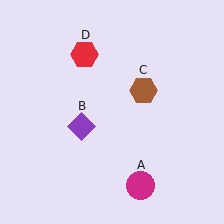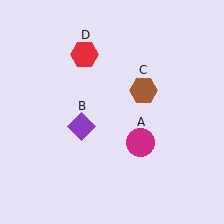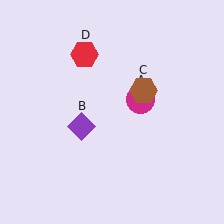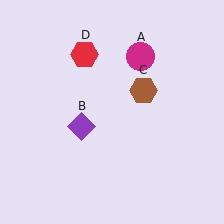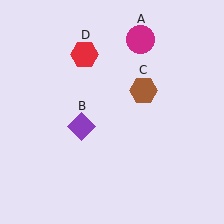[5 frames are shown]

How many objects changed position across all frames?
1 object changed position: magenta circle (object A).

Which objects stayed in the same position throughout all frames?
Purple diamond (object B) and brown hexagon (object C) and red hexagon (object D) remained stationary.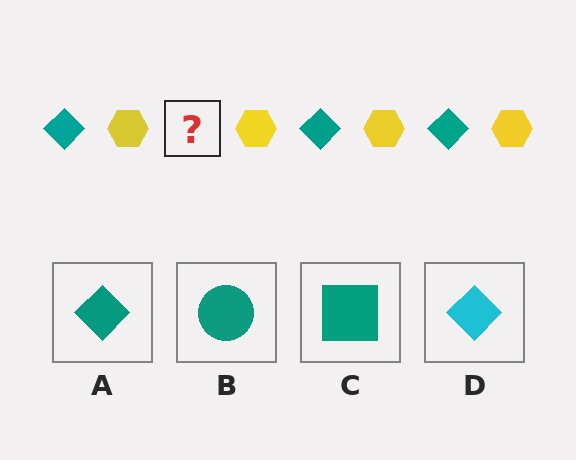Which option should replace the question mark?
Option A.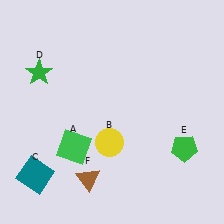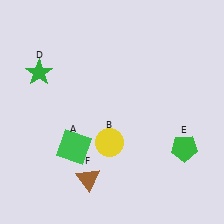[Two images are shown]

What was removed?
The teal square (C) was removed in Image 2.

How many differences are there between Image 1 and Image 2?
There is 1 difference between the two images.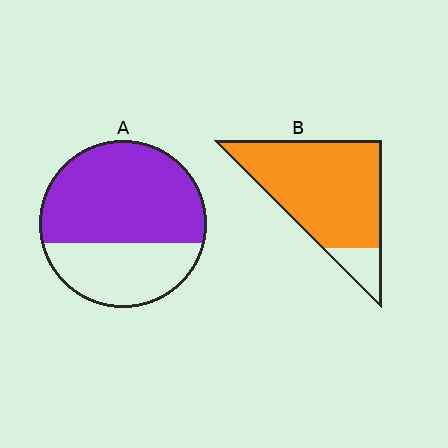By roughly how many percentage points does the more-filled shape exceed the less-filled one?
By roughly 25 percentage points (B over A).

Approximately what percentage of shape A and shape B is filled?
A is approximately 65% and B is approximately 85%.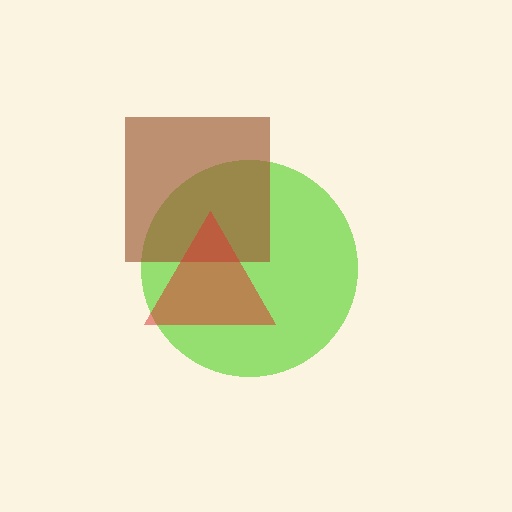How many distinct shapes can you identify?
There are 3 distinct shapes: a lime circle, a brown square, a red triangle.